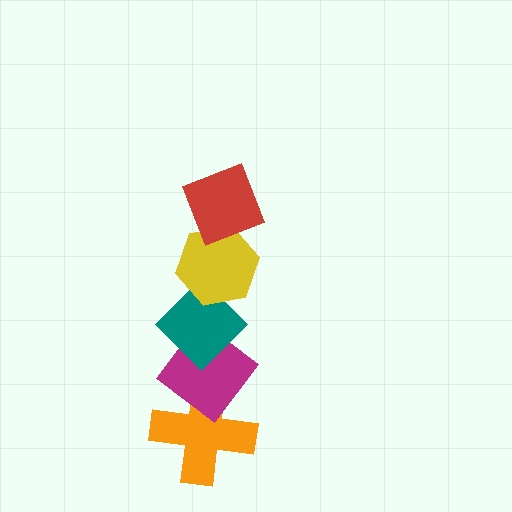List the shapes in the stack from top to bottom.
From top to bottom: the red diamond, the yellow hexagon, the teal diamond, the magenta diamond, the orange cross.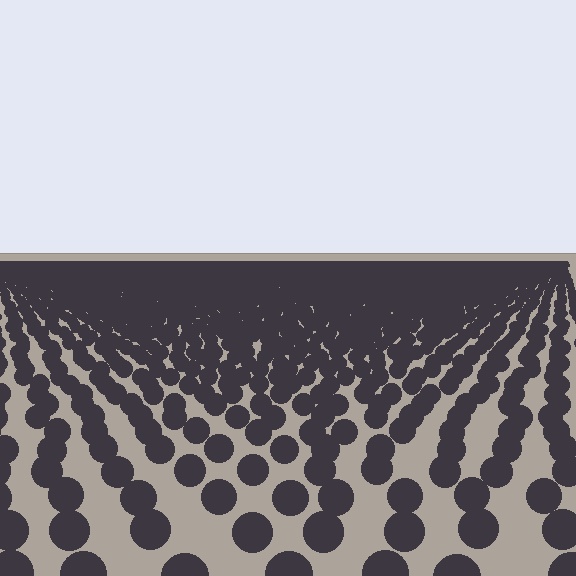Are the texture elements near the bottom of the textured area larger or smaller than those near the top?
Larger. Near the bottom, elements are closer to the viewer and appear at a bigger on-screen size.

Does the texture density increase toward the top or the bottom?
Density increases toward the top.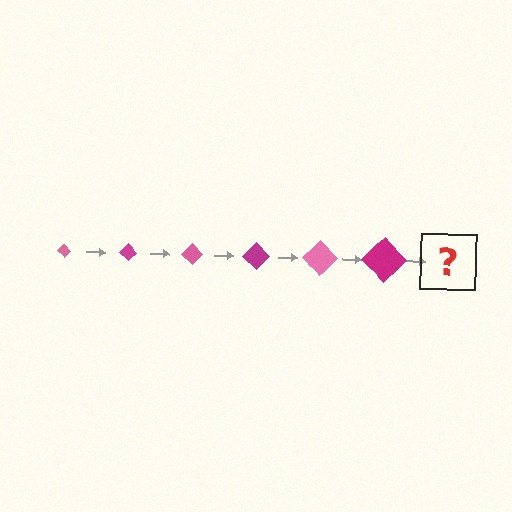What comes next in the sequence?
The next element should be a pink diamond, larger than the previous one.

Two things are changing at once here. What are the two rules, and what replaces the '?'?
The two rules are that the diamond grows larger each step and the color cycles through pink and magenta. The '?' should be a pink diamond, larger than the previous one.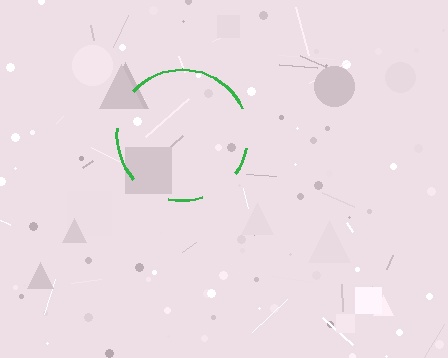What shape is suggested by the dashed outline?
The dashed outline suggests a circle.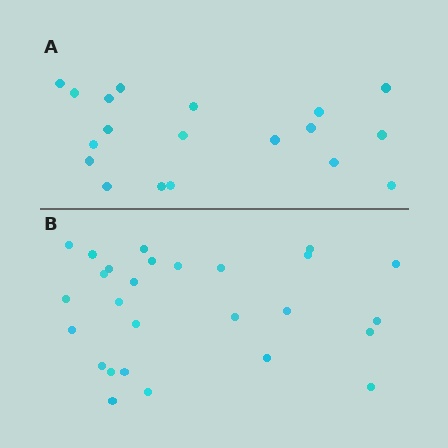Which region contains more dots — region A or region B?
Region B (the bottom region) has more dots.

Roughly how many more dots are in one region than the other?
Region B has roughly 8 or so more dots than region A.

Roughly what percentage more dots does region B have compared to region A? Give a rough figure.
About 40% more.